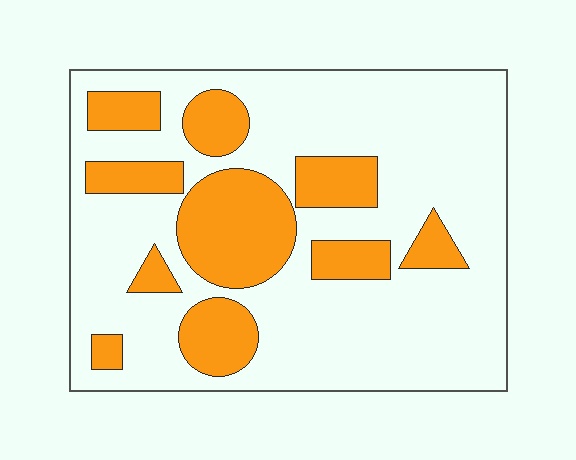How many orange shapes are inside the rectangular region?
10.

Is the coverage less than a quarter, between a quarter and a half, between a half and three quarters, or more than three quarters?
Between a quarter and a half.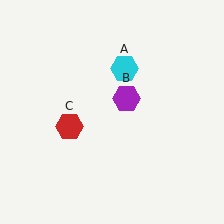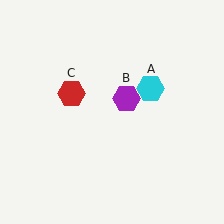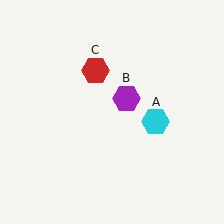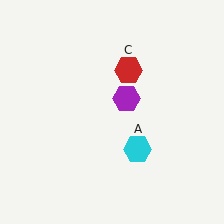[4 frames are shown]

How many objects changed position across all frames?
2 objects changed position: cyan hexagon (object A), red hexagon (object C).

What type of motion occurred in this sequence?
The cyan hexagon (object A), red hexagon (object C) rotated clockwise around the center of the scene.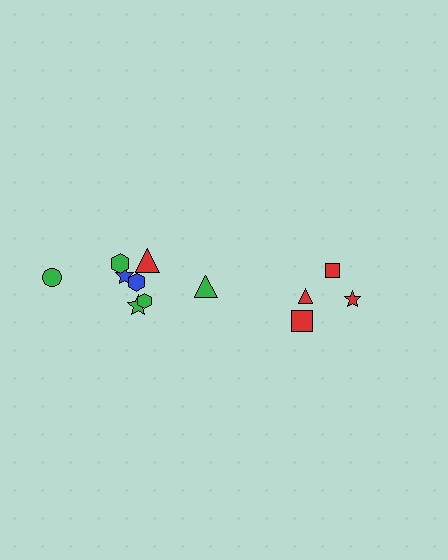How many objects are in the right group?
There are 4 objects.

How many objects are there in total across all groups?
There are 12 objects.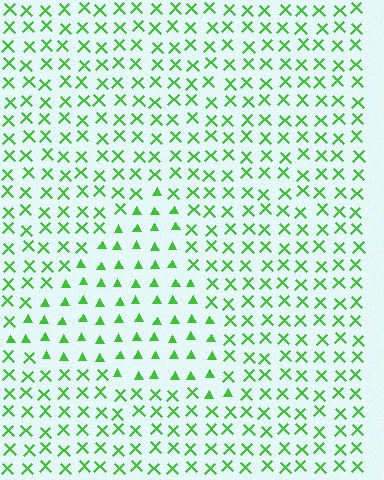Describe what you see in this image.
The image is filled with small green elements arranged in a uniform grid. A triangle-shaped region contains triangles, while the surrounding area contains X marks. The boundary is defined purely by the change in element shape.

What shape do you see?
I see a triangle.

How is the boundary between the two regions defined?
The boundary is defined by a change in element shape: triangles inside vs. X marks outside. All elements share the same color and spacing.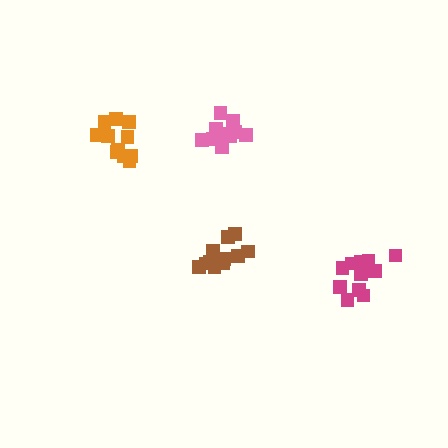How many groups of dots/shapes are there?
There are 4 groups.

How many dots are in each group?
Group 1: 11 dots, Group 2: 11 dots, Group 3: 12 dots, Group 4: 11 dots (45 total).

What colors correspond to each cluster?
The clusters are colored: orange, brown, magenta, pink.